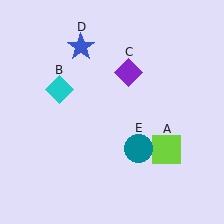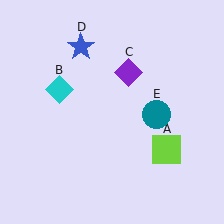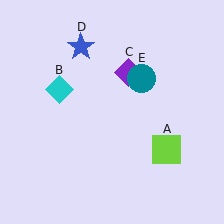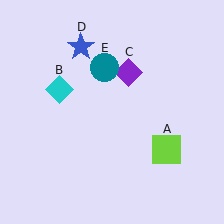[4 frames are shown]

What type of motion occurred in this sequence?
The teal circle (object E) rotated counterclockwise around the center of the scene.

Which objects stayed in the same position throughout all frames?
Lime square (object A) and cyan diamond (object B) and purple diamond (object C) and blue star (object D) remained stationary.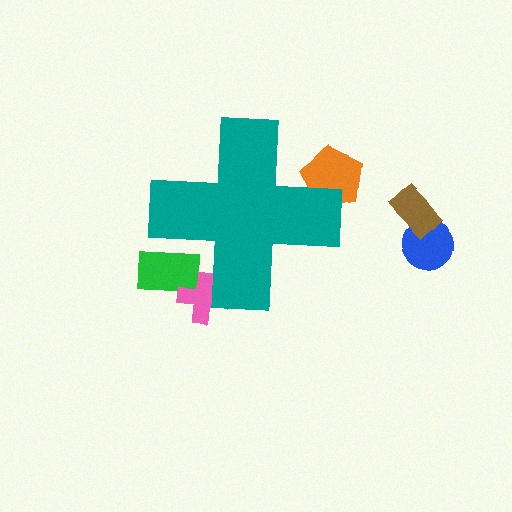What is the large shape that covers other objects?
A teal cross.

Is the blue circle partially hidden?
No, the blue circle is fully visible.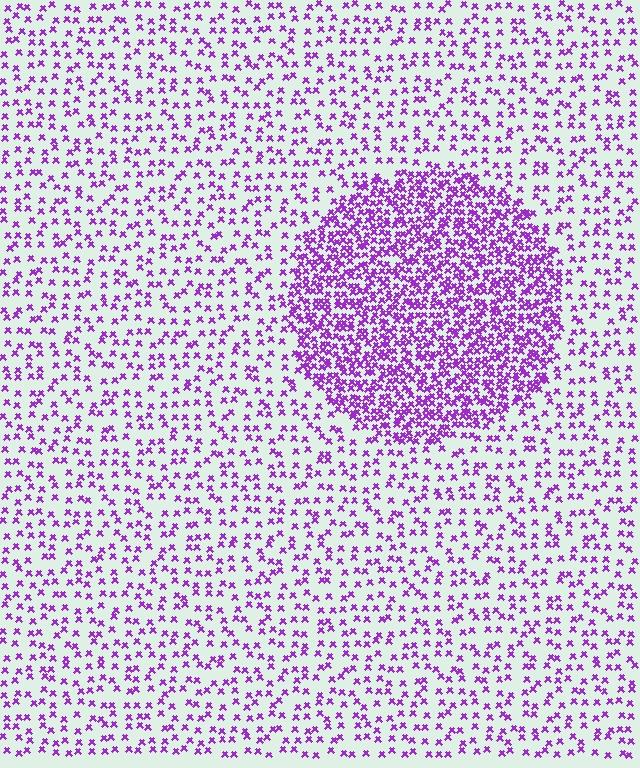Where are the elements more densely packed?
The elements are more densely packed inside the circle boundary.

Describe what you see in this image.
The image contains small purple elements arranged at two different densities. A circle-shaped region is visible where the elements are more densely packed than the surrounding area.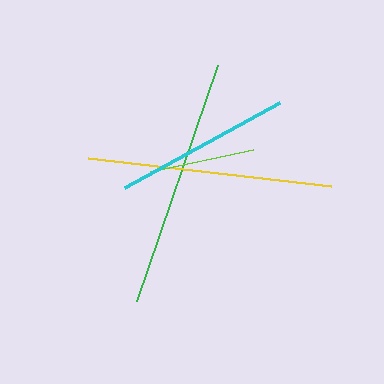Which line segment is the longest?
The green line is the longest at approximately 249 pixels.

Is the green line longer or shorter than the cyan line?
The green line is longer than the cyan line.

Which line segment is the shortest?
The lime line is the shortest at approximately 106 pixels.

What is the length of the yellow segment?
The yellow segment is approximately 244 pixels long.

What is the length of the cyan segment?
The cyan segment is approximately 177 pixels long.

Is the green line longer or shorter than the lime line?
The green line is longer than the lime line.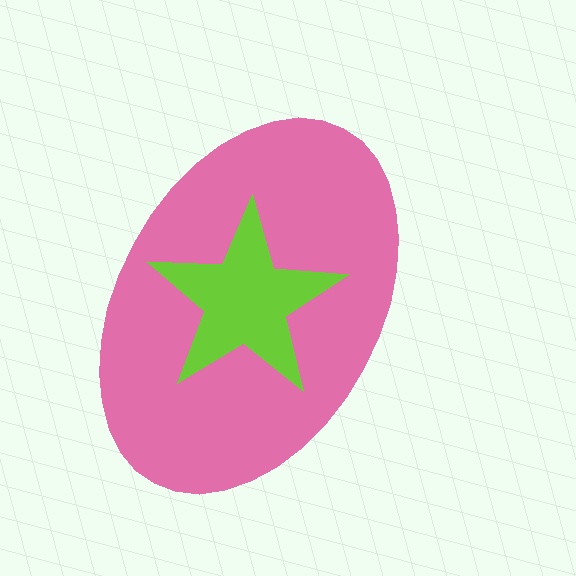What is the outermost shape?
The pink ellipse.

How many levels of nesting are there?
2.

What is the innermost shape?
The lime star.